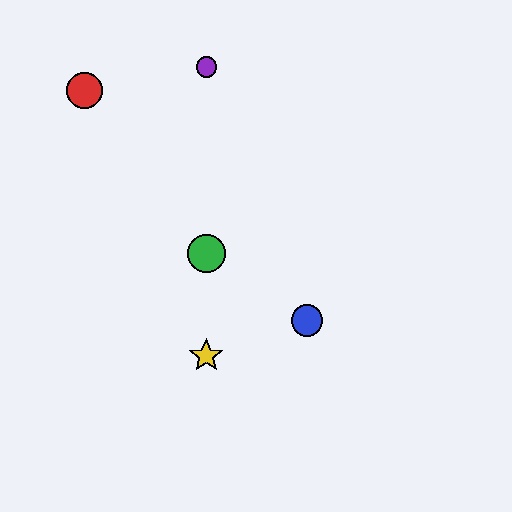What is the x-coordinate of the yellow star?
The yellow star is at x≈206.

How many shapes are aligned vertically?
3 shapes (the green circle, the yellow star, the purple circle) are aligned vertically.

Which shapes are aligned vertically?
The green circle, the yellow star, the purple circle are aligned vertically.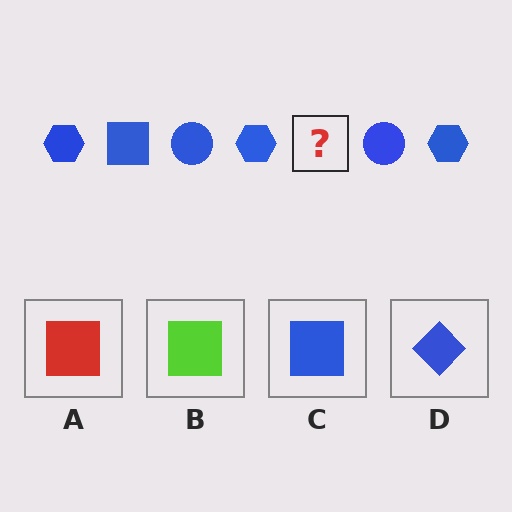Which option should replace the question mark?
Option C.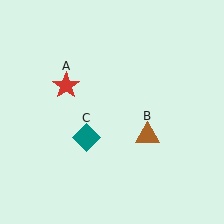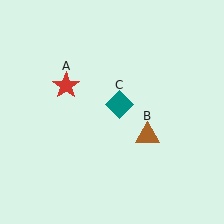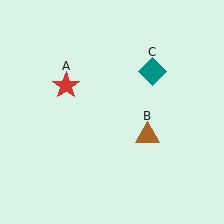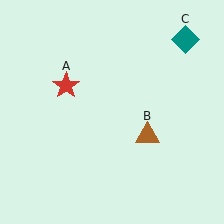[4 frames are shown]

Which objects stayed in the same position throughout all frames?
Red star (object A) and brown triangle (object B) remained stationary.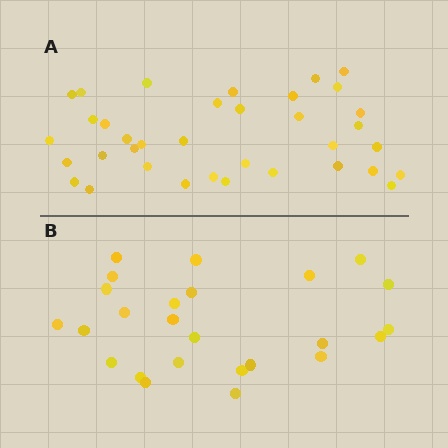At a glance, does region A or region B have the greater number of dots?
Region A (the top region) has more dots.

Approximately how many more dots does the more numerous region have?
Region A has roughly 12 or so more dots than region B.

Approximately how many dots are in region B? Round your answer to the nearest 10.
About 20 dots. (The exact count is 25, which rounds to 20.)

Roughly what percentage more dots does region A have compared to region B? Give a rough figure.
About 45% more.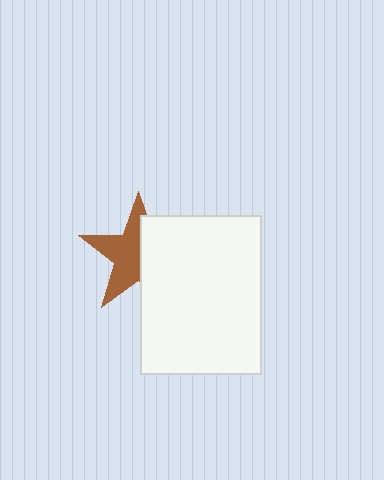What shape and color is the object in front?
The object in front is a white rectangle.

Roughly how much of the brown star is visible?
About half of it is visible (roughly 53%).